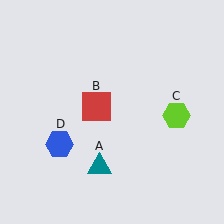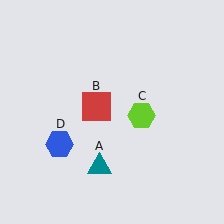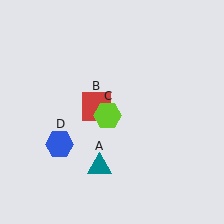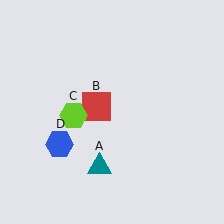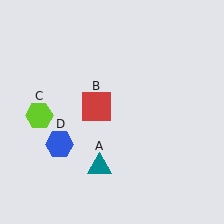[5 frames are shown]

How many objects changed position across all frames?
1 object changed position: lime hexagon (object C).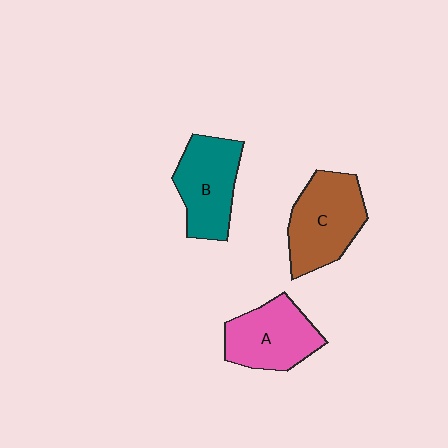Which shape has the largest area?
Shape C (brown).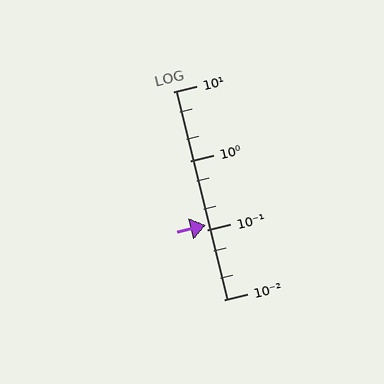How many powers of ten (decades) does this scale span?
The scale spans 3 decades, from 0.01 to 10.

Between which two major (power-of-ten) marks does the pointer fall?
The pointer is between 0.1 and 1.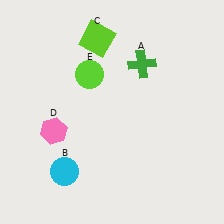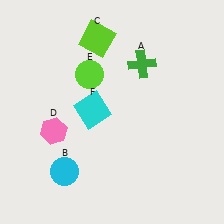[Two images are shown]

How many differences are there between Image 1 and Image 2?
There is 1 difference between the two images.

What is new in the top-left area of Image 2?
A cyan square (F) was added in the top-left area of Image 2.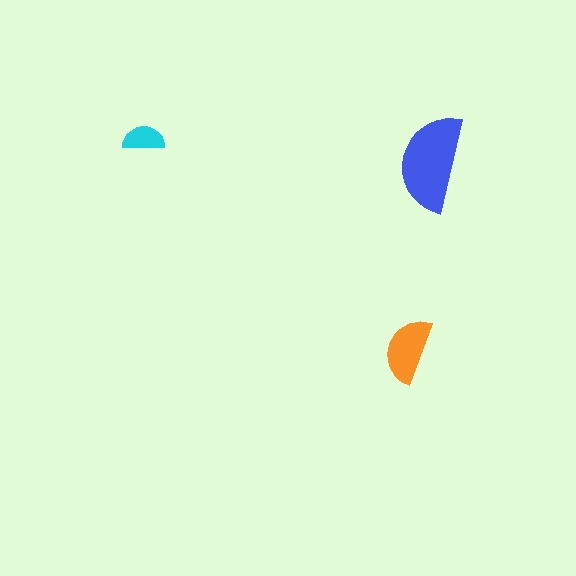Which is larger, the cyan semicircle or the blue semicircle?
The blue one.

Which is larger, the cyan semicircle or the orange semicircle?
The orange one.